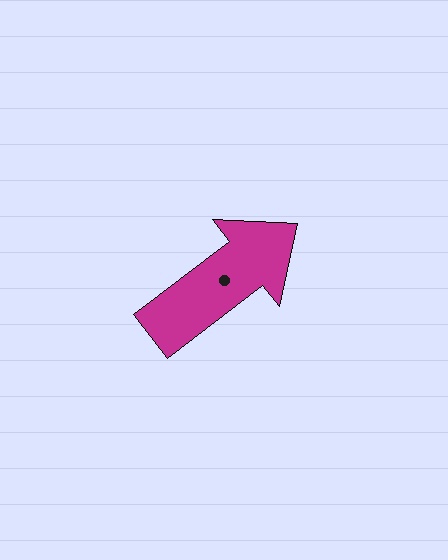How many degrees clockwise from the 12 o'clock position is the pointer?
Approximately 52 degrees.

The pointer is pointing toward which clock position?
Roughly 2 o'clock.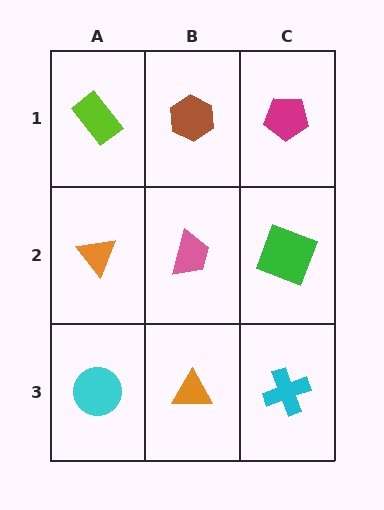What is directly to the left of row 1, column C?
A brown hexagon.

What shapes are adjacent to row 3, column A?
An orange triangle (row 2, column A), an orange triangle (row 3, column B).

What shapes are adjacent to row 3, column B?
A pink trapezoid (row 2, column B), a cyan circle (row 3, column A), a cyan cross (row 3, column C).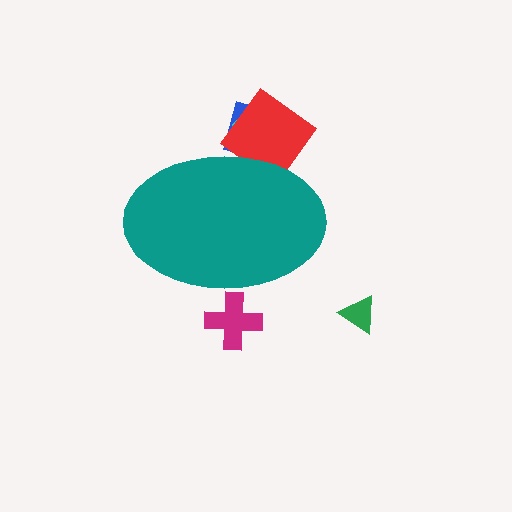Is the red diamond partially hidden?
Yes, the red diamond is partially hidden behind the teal ellipse.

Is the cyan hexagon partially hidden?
Yes, the cyan hexagon is partially hidden behind the teal ellipse.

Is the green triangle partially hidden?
No, the green triangle is fully visible.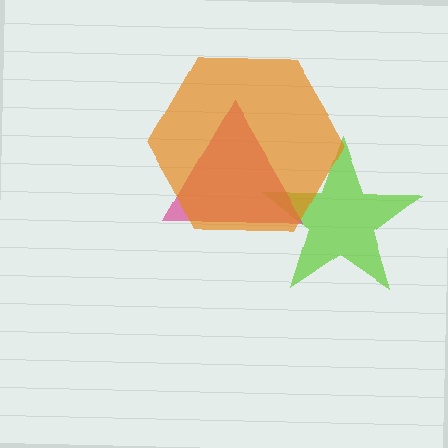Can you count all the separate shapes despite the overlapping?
Yes, there are 3 separate shapes.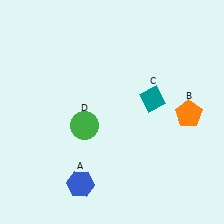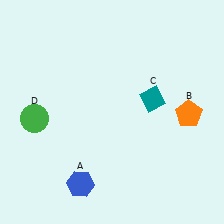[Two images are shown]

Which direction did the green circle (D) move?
The green circle (D) moved left.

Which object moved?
The green circle (D) moved left.